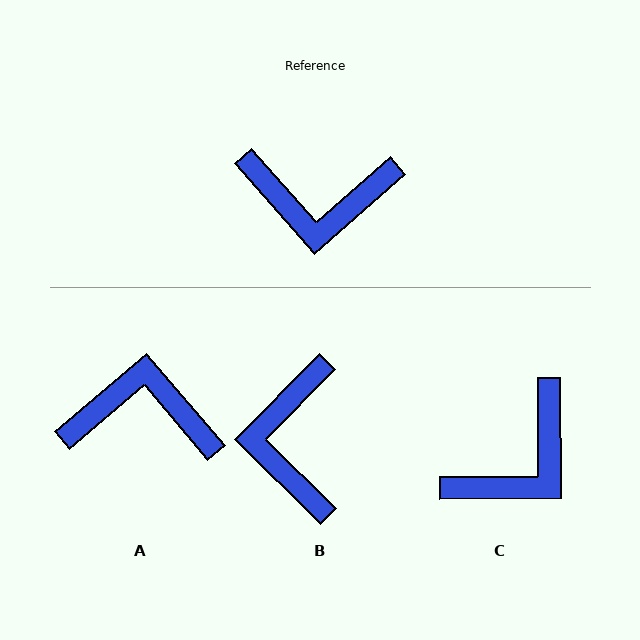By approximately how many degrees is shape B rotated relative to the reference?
Approximately 86 degrees clockwise.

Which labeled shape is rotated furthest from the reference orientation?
A, about 179 degrees away.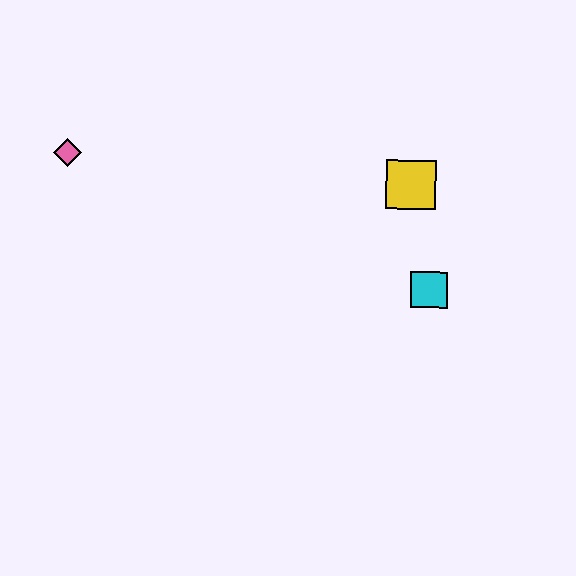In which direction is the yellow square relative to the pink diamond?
The yellow square is to the right of the pink diamond.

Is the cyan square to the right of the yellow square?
Yes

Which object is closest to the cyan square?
The yellow square is closest to the cyan square.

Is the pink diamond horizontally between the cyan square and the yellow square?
No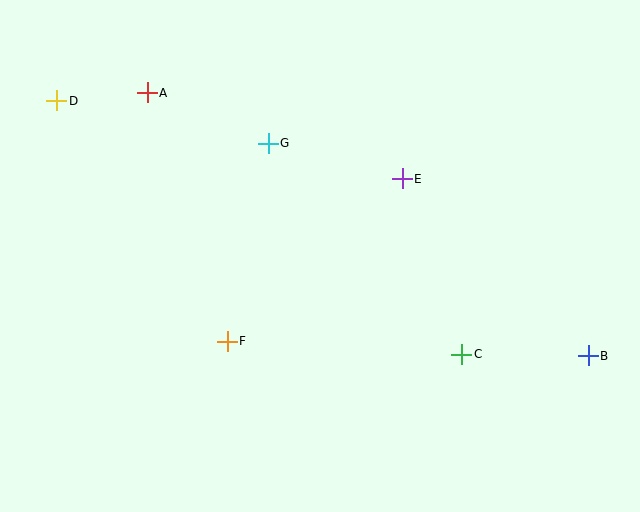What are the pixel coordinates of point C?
Point C is at (462, 354).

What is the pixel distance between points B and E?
The distance between B and E is 257 pixels.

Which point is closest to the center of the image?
Point E at (402, 179) is closest to the center.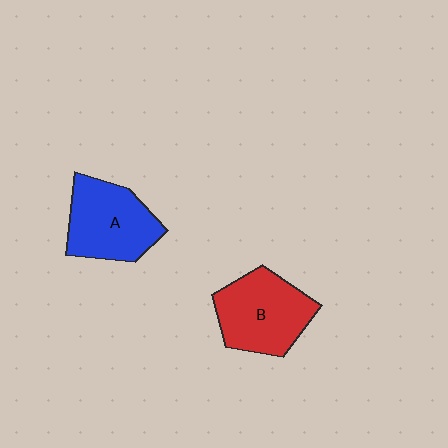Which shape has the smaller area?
Shape A (blue).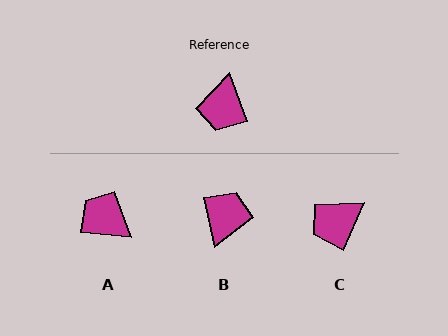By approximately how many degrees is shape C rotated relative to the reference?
Approximately 44 degrees clockwise.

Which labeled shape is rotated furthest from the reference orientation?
B, about 172 degrees away.